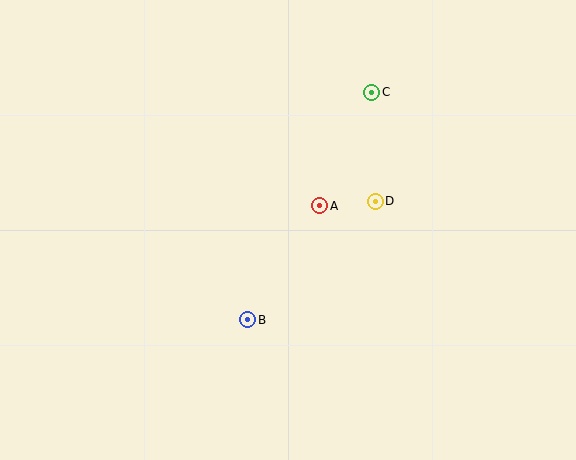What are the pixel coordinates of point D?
Point D is at (375, 201).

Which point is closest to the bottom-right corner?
Point D is closest to the bottom-right corner.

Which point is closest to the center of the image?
Point A at (320, 206) is closest to the center.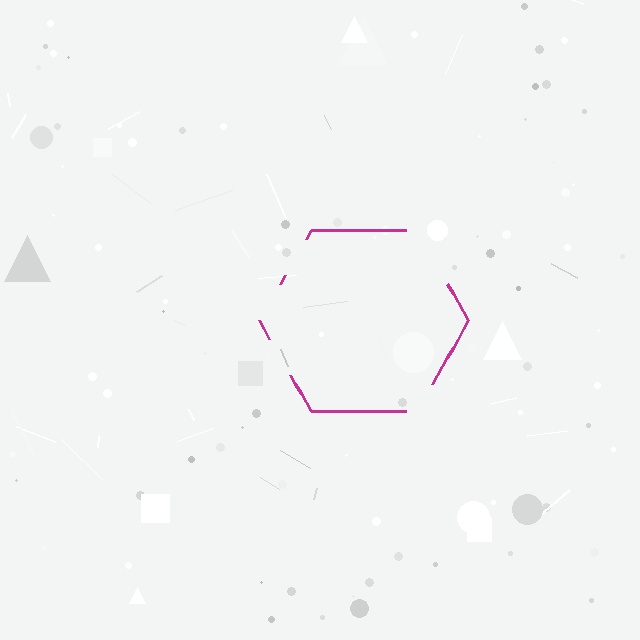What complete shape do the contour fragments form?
The contour fragments form a hexagon.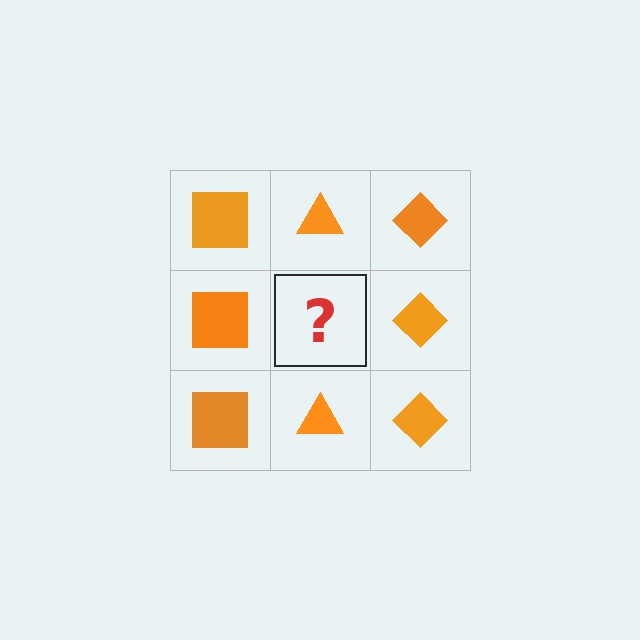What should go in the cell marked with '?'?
The missing cell should contain an orange triangle.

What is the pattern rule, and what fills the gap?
The rule is that each column has a consistent shape. The gap should be filled with an orange triangle.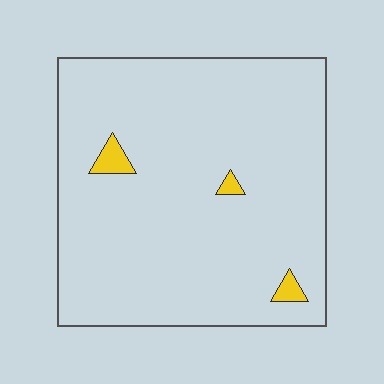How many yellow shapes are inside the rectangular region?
3.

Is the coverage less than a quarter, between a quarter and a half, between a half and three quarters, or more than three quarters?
Less than a quarter.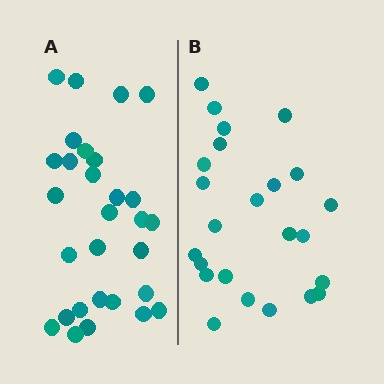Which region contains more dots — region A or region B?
Region A (the left region) has more dots.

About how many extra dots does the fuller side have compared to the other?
Region A has about 5 more dots than region B.